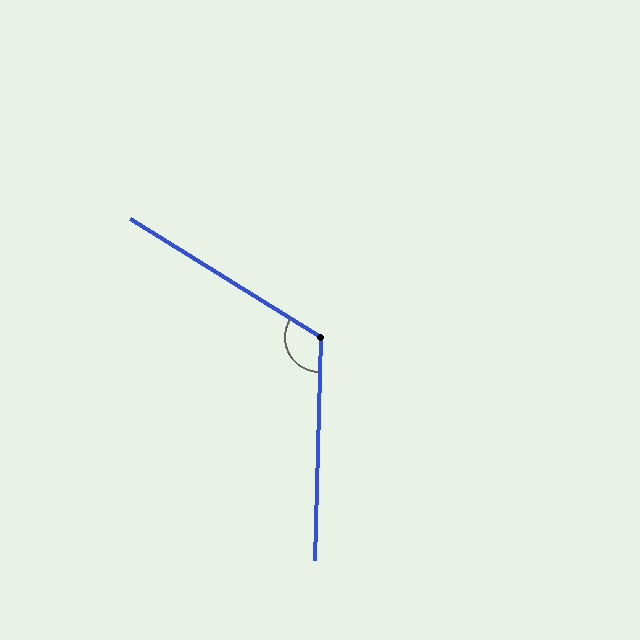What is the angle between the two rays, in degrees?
Approximately 120 degrees.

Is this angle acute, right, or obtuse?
It is obtuse.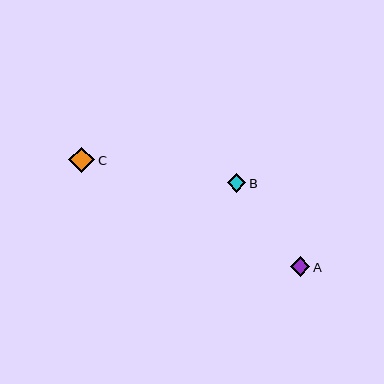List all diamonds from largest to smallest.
From largest to smallest: C, A, B.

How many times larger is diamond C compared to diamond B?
Diamond C is approximately 1.4 times the size of diamond B.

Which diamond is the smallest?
Diamond B is the smallest with a size of approximately 18 pixels.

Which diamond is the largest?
Diamond C is the largest with a size of approximately 26 pixels.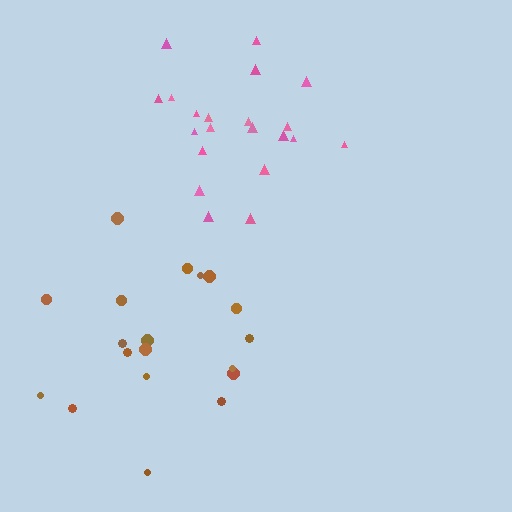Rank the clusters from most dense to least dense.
pink, brown.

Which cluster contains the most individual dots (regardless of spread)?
Pink (21).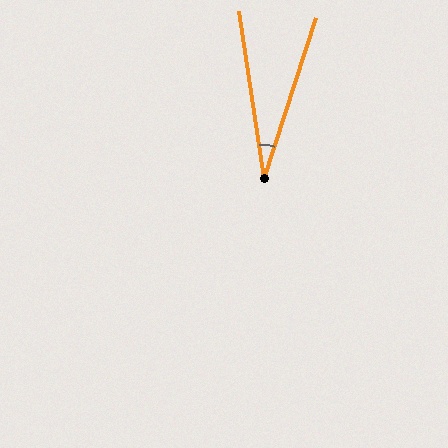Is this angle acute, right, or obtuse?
It is acute.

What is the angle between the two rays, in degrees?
Approximately 27 degrees.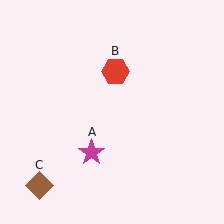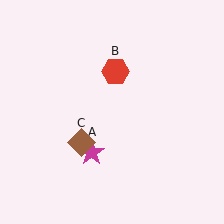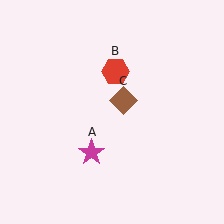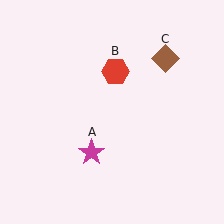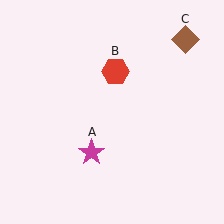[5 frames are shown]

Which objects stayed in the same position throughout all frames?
Magenta star (object A) and red hexagon (object B) remained stationary.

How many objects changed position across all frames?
1 object changed position: brown diamond (object C).